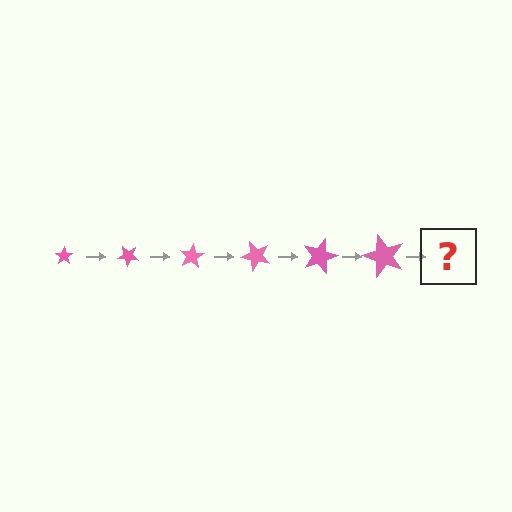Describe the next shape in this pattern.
It should be a star, larger than the previous one and rotated 240 degrees from the start.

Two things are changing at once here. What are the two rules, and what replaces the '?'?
The two rules are that the star grows larger each step and it rotates 40 degrees each step. The '?' should be a star, larger than the previous one and rotated 240 degrees from the start.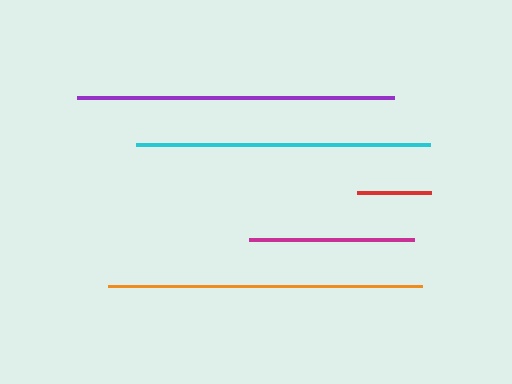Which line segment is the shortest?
The red line is the shortest at approximately 73 pixels.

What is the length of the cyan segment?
The cyan segment is approximately 294 pixels long.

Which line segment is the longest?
The purple line is the longest at approximately 317 pixels.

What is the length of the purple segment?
The purple segment is approximately 317 pixels long.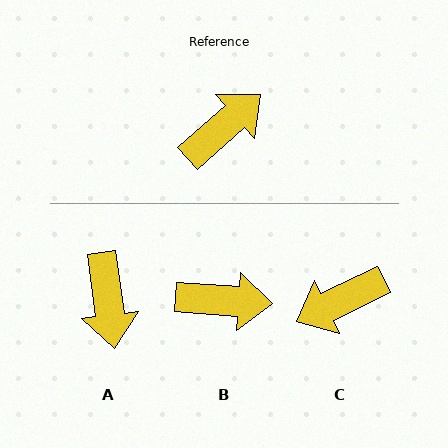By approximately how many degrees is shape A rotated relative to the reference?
Approximately 124 degrees clockwise.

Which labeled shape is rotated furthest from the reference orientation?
C, about 165 degrees away.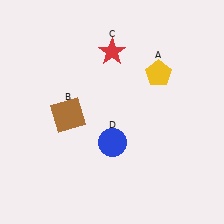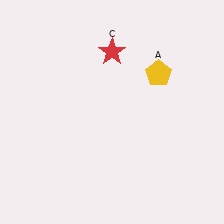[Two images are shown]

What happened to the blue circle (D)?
The blue circle (D) was removed in Image 2. It was in the bottom-right area of Image 1.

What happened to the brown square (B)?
The brown square (B) was removed in Image 2. It was in the bottom-left area of Image 1.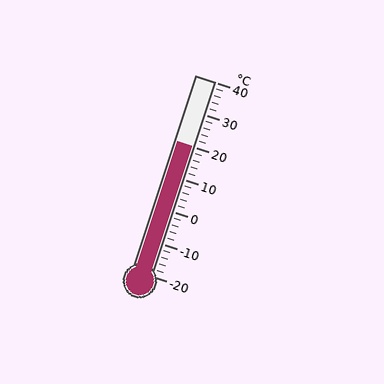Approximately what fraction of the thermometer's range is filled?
The thermometer is filled to approximately 65% of its range.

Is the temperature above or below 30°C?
The temperature is below 30°C.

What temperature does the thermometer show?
The thermometer shows approximately 20°C.